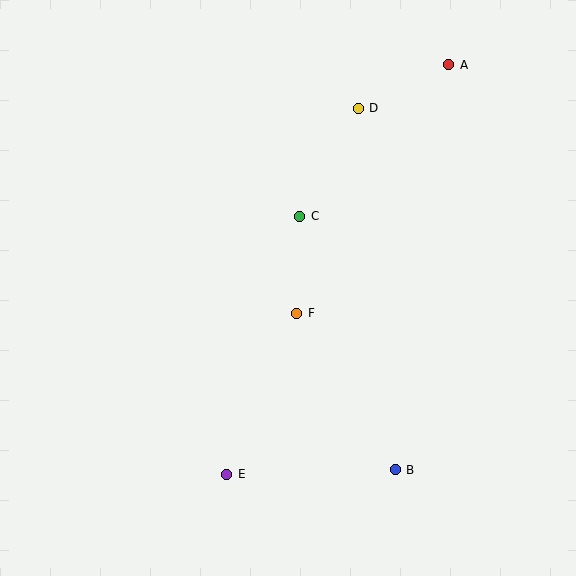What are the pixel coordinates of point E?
Point E is at (227, 474).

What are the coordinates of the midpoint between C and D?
The midpoint between C and D is at (329, 162).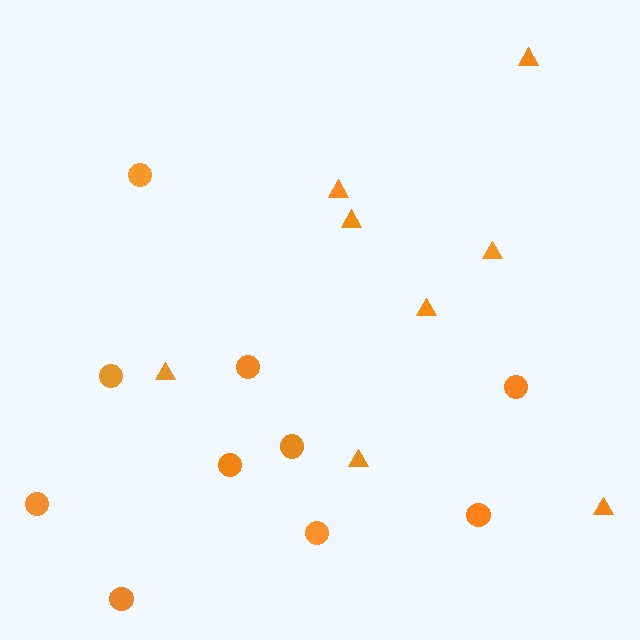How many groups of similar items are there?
There are 2 groups: one group of triangles (8) and one group of circles (10).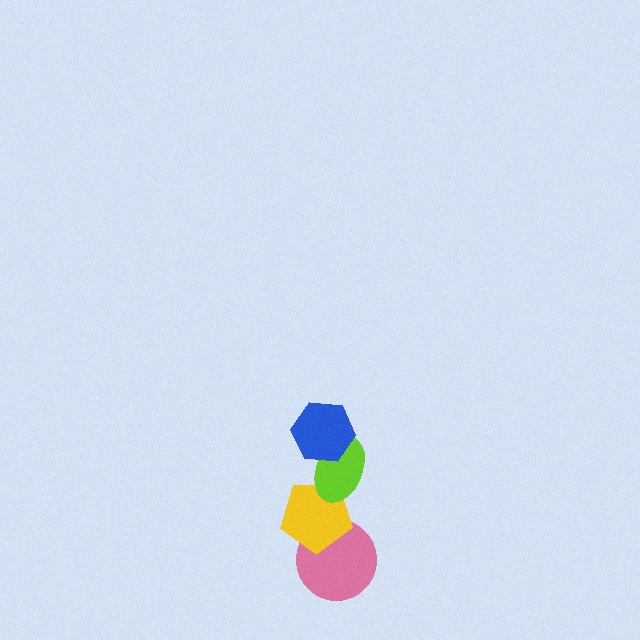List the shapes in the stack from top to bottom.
From top to bottom: the blue hexagon, the lime ellipse, the yellow pentagon, the pink circle.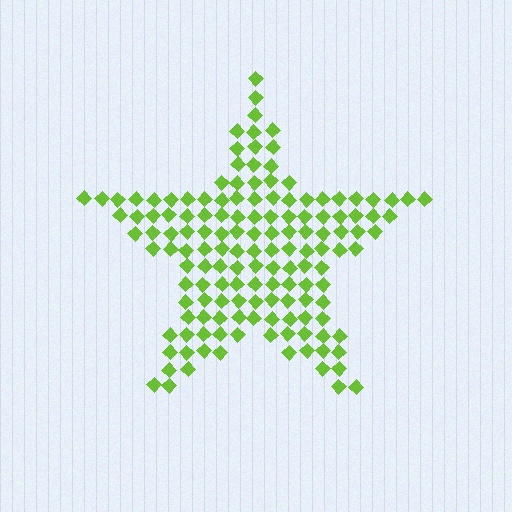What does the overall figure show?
The overall figure shows a star.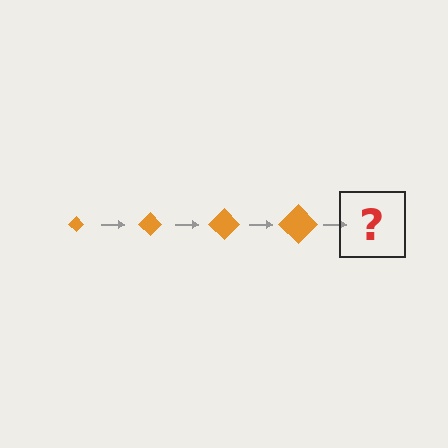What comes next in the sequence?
The next element should be an orange diamond, larger than the previous one.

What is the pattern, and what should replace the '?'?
The pattern is that the diamond gets progressively larger each step. The '?' should be an orange diamond, larger than the previous one.